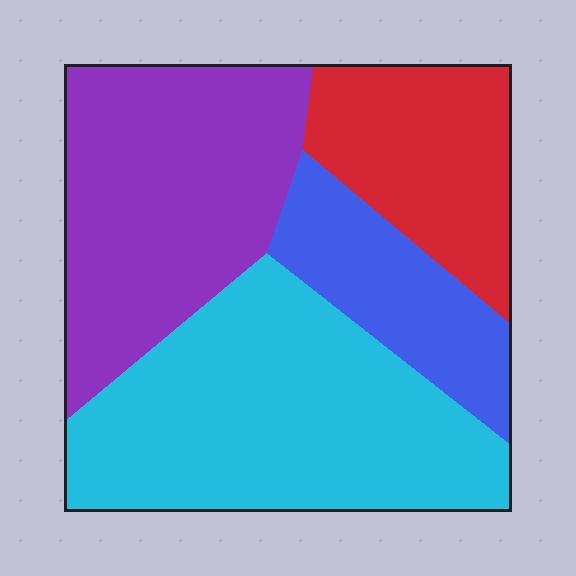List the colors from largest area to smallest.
From largest to smallest: cyan, purple, red, blue.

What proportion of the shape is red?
Red takes up about one sixth (1/6) of the shape.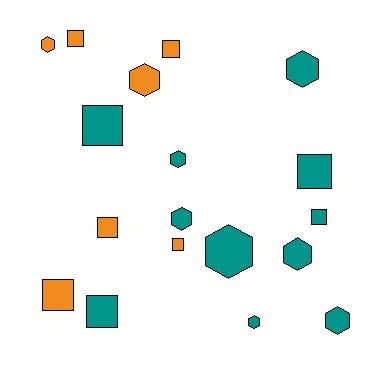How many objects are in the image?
There are 18 objects.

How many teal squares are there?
There are 4 teal squares.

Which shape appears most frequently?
Square, with 9 objects.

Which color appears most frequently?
Teal, with 11 objects.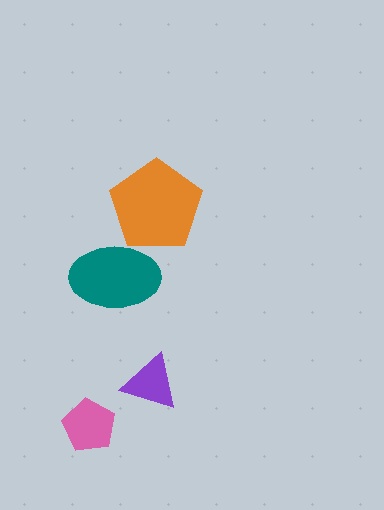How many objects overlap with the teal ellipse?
1 object overlaps with the teal ellipse.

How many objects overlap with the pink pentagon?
0 objects overlap with the pink pentagon.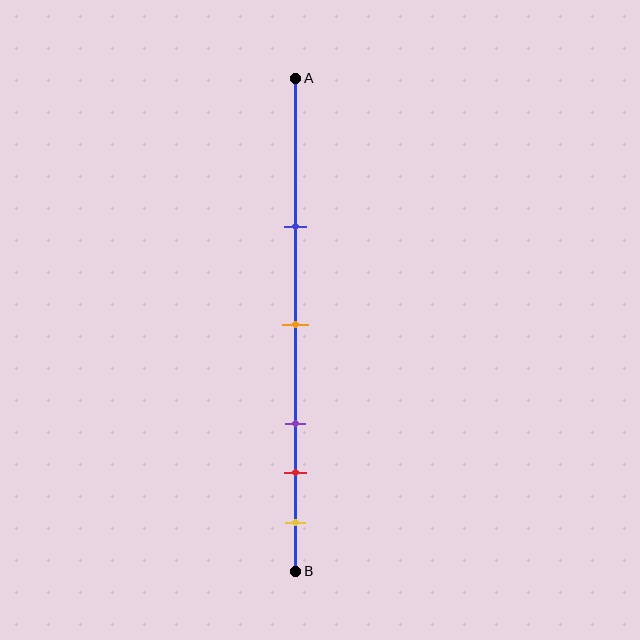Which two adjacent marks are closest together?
The red and yellow marks are the closest adjacent pair.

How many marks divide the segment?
There are 5 marks dividing the segment.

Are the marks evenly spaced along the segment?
No, the marks are not evenly spaced.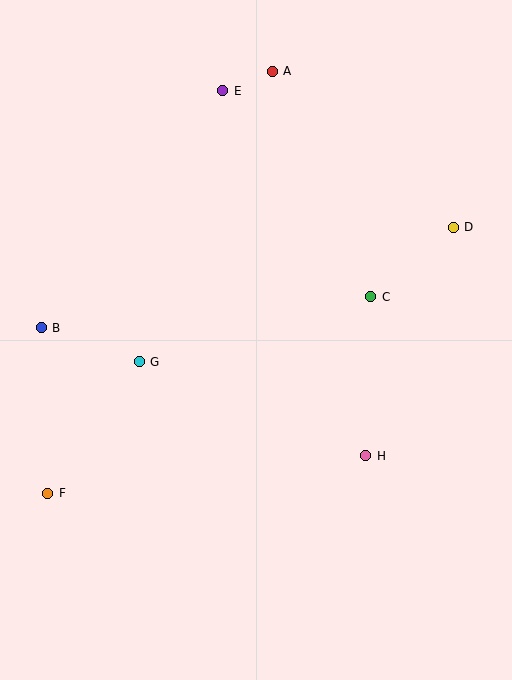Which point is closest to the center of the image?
Point G at (139, 362) is closest to the center.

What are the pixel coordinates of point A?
Point A is at (272, 71).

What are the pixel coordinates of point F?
Point F is at (48, 493).